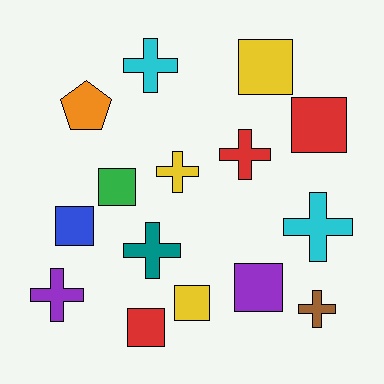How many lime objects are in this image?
There are no lime objects.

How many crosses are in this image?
There are 7 crosses.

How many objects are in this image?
There are 15 objects.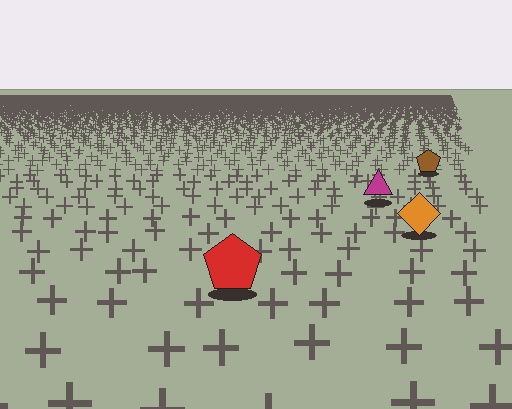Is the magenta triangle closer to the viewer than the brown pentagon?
Yes. The magenta triangle is closer — you can tell from the texture gradient: the ground texture is coarser near it.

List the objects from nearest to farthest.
From nearest to farthest: the red pentagon, the orange diamond, the magenta triangle, the brown pentagon.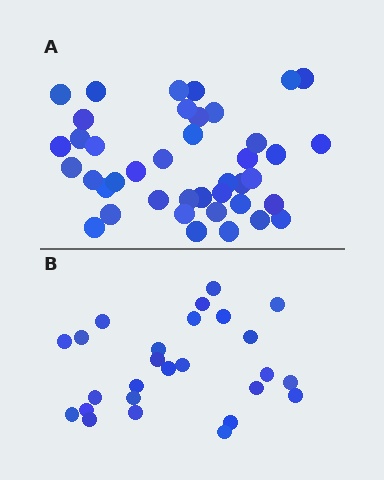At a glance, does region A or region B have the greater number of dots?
Region A (the top region) has more dots.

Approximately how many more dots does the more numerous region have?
Region A has approximately 15 more dots than region B.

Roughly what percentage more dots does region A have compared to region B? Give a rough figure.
About 60% more.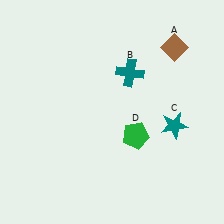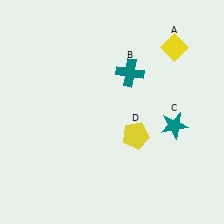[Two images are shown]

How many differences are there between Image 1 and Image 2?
There are 2 differences between the two images.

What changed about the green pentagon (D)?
In Image 1, D is green. In Image 2, it changed to yellow.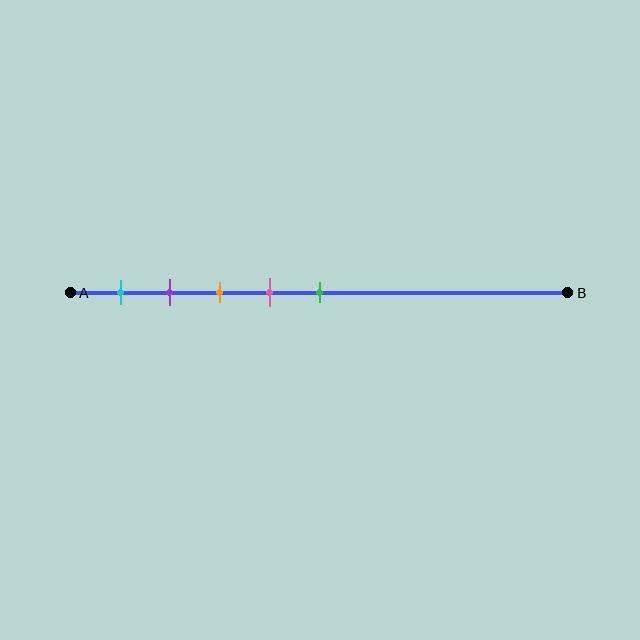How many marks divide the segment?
There are 5 marks dividing the segment.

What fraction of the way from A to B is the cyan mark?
The cyan mark is approximately 10% (0.1) of the way from A to B.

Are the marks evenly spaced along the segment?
Yes, the marks are approximately evenly spaced.